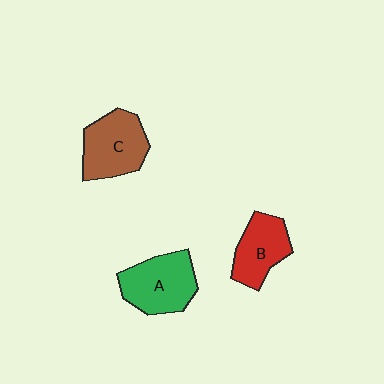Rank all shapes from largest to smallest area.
From largest to smallest: A (green), C (brown), B (red).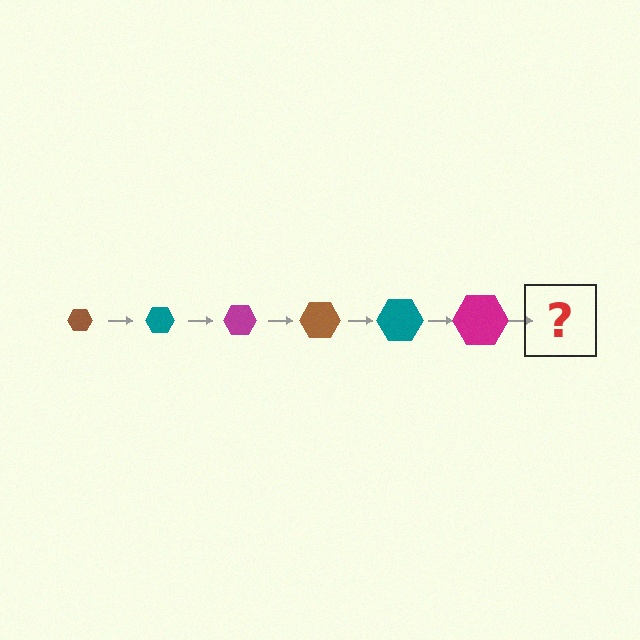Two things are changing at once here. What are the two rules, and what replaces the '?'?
The two rules are that the hexagon grows larger each step and the color cycles through brown, teal, and magenta. The '?' should be a brown hexagon, larger than the previous one.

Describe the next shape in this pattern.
It should be a brown hexagon, larger than the previous one.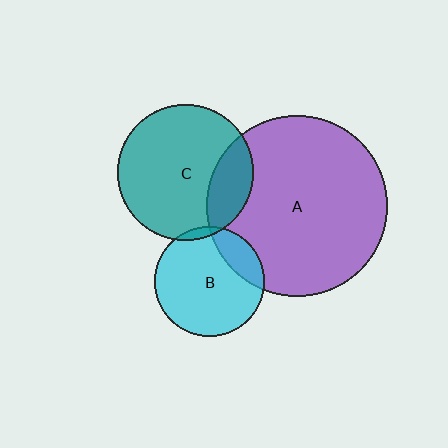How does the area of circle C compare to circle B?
Approximately 1.5 times.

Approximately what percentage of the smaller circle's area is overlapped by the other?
Approximately 20%.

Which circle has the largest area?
Circle A (purple).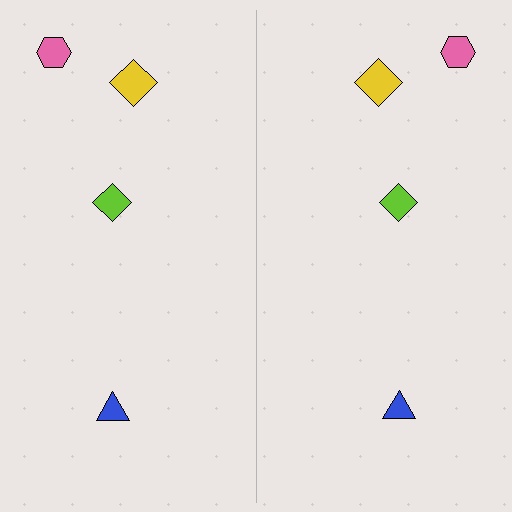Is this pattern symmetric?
Yes, this pattern has bilateral (reflection) symmetry.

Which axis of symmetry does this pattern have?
The pattern has a vertical axis of symmetry running through the center of the image.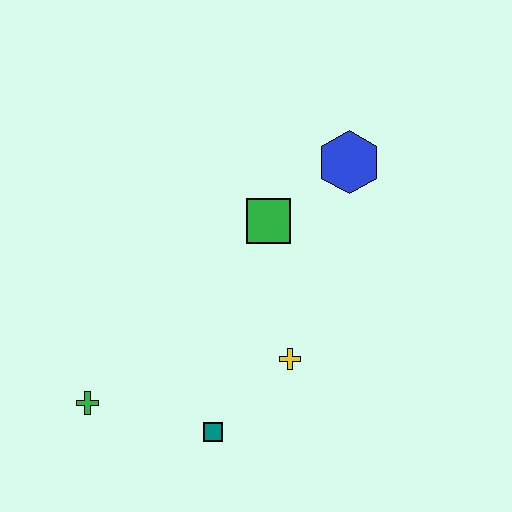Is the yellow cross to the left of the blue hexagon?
Yes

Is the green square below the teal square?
No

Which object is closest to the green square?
The blue hexagon is closest to the green square.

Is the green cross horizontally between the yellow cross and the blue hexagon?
No